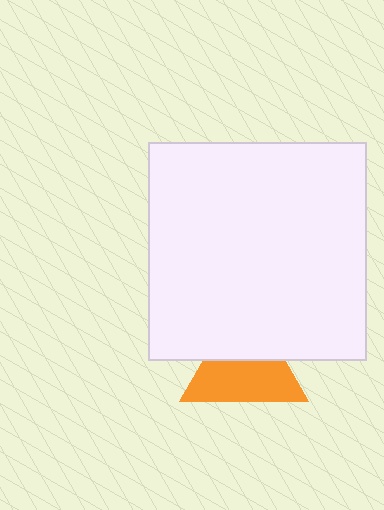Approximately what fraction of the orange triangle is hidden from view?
Roughly 42% of the orange triangle is hidden behind the white square.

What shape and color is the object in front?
The object in front is a white square.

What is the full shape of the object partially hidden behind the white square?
The partially hidden object is an orange triangle.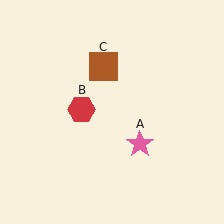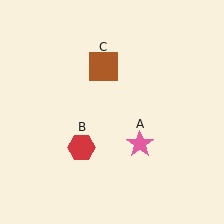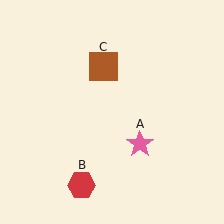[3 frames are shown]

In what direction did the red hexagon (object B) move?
The red hexagon (object B) moved down.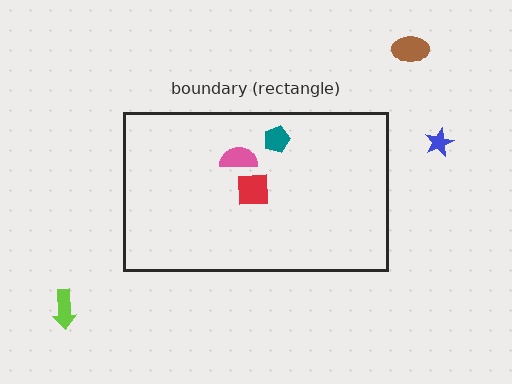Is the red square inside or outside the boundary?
Inside.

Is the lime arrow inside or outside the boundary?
Outside.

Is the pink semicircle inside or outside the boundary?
Inside.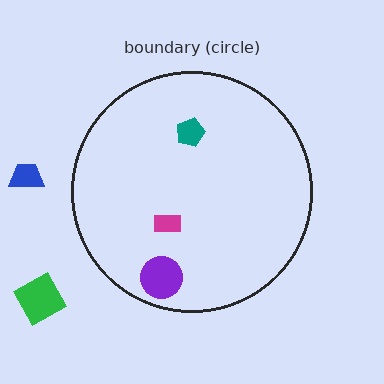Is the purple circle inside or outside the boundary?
Inside.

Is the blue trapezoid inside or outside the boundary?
Outside.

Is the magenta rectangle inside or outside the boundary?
Inside.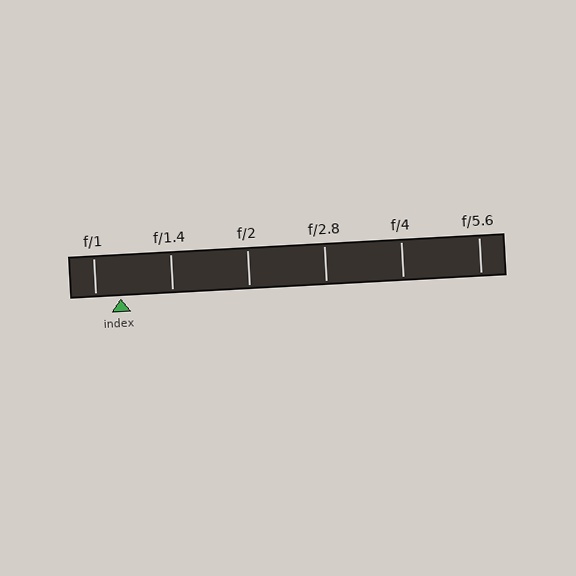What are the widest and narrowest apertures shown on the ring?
The widest aperture shown is f/1 and the narrowest is f/5.6.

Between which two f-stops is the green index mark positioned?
The index mark is between f/1 and f/1.4.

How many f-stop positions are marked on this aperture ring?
There are 6 f-stop positions marked.